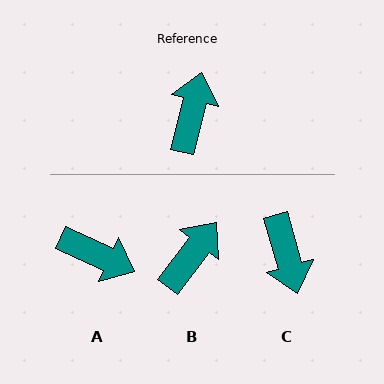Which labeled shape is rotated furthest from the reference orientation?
C, about 150 degrees away.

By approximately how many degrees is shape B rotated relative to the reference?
Approximately 23 degrees clockwise.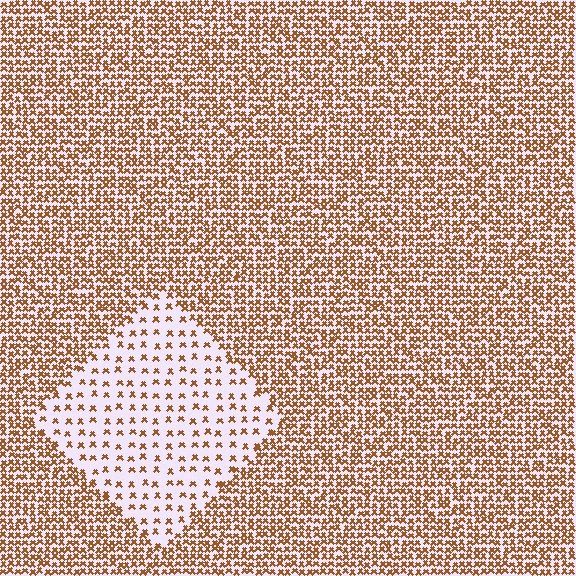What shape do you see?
I see a diamond.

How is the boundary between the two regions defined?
The boundary is defined by a change in element density (approximately 3.0x ratio). All elements are the same color, size, and shape.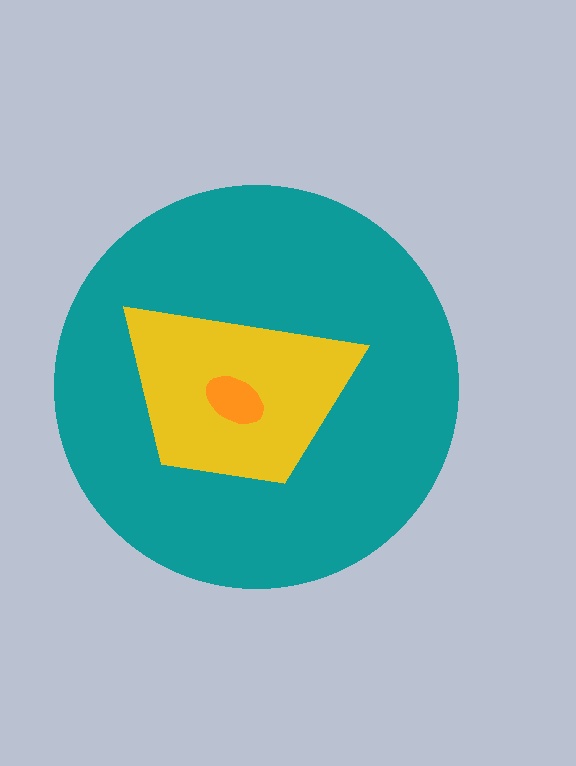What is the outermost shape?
The teal circle.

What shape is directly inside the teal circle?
The yellow trapezoid.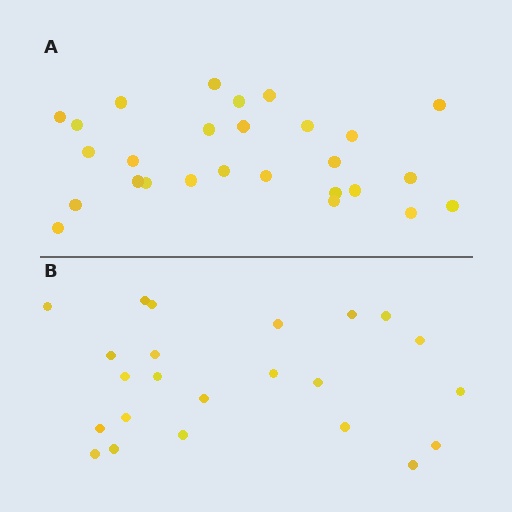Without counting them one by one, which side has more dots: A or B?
Region A (the top region) has more dots.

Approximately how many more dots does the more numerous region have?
Region A has about 4 more dots than region B.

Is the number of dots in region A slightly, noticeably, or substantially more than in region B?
Region A has only slightly more — the two regions are fairly close. The ratio is roughly 1.2 to 1.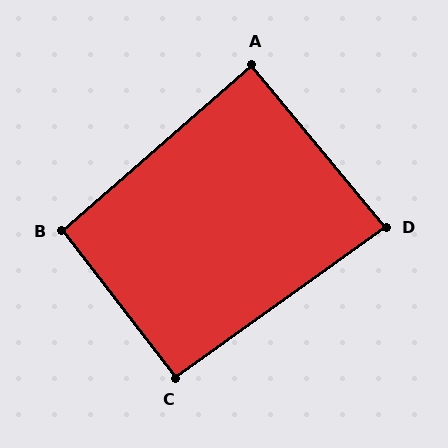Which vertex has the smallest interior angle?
D, at approximately 86 degrees.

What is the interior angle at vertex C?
Approximately 92 degrees (approximately right).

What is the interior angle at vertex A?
Approximately 88 degrees (approximately right).